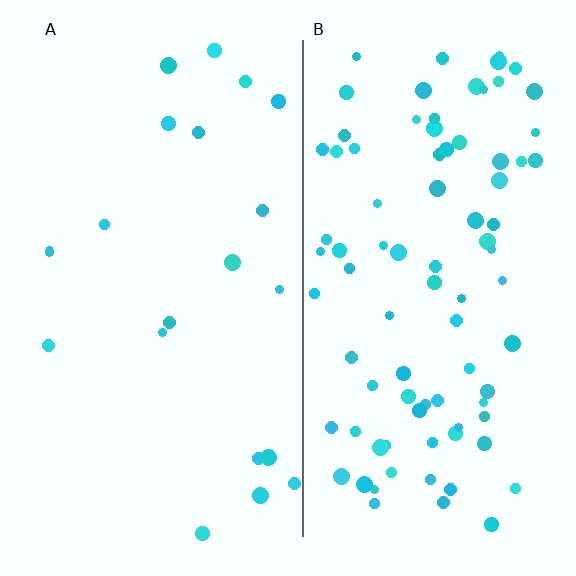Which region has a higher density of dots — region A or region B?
B (the right).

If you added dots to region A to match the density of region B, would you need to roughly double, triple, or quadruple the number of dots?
Approximately quadruple.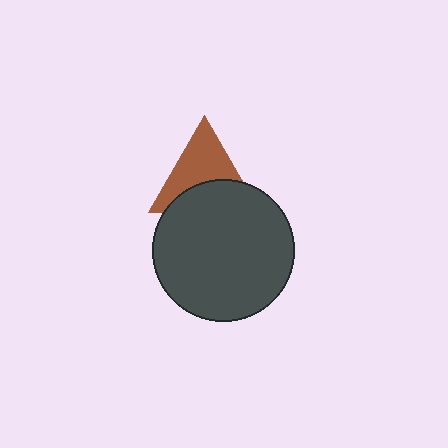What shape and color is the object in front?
The object in front is a dark gray circle.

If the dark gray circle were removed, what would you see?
You would see the complete brown triangle.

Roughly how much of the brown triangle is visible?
About half of it is visible (roughly 57%).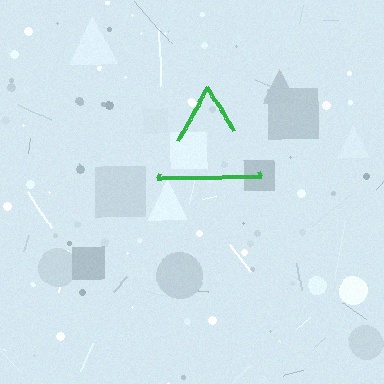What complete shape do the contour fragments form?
The contour fragments form a triangle.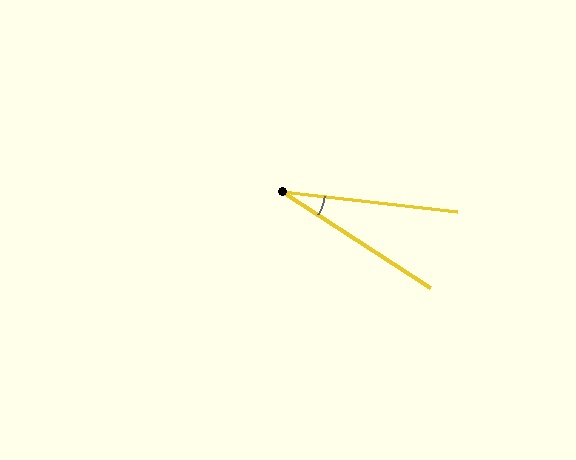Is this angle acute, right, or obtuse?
It is acute.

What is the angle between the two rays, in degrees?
Approximately 26 degrees.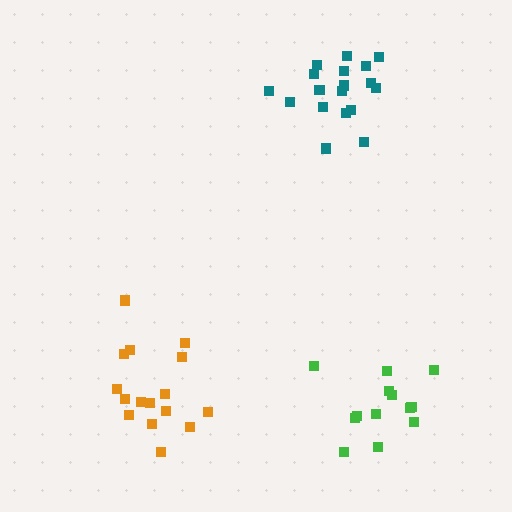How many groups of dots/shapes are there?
There are 3 groups.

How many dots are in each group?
Group 1: 13 dots, Group 2: 18 dots, Group 3: 16 dots (47 total).